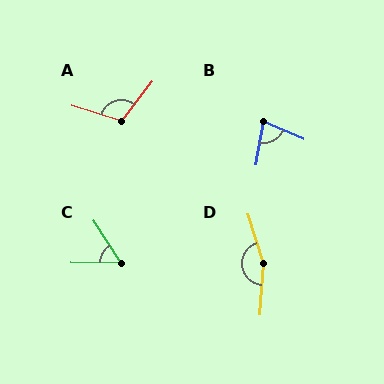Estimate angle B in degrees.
Approximately 76 degrees.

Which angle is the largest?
D, at approximately 158 degrees.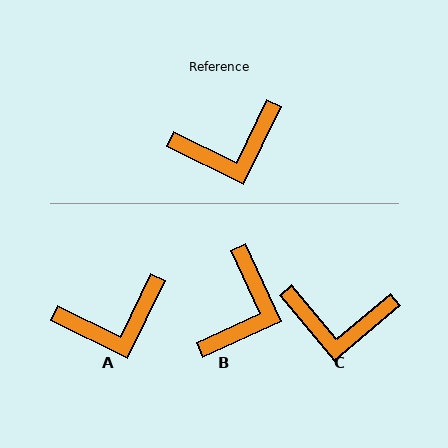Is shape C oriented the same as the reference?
No, it is off by about 24 degrees.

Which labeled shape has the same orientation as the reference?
A.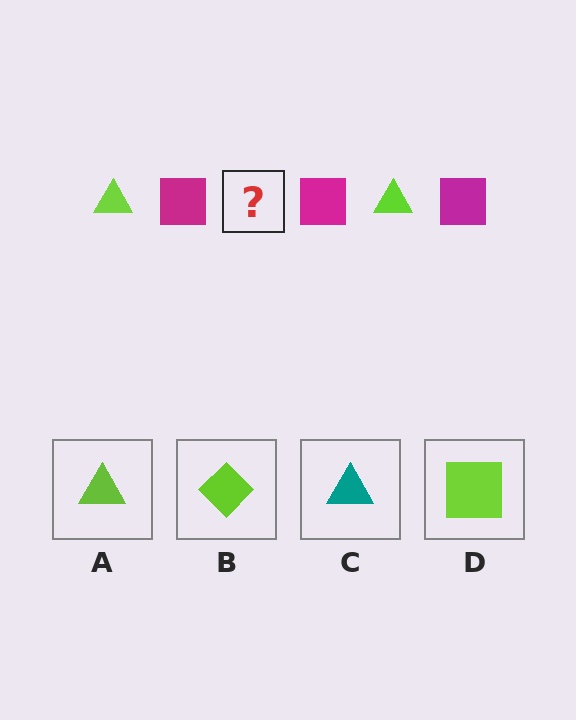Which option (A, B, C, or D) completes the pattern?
A.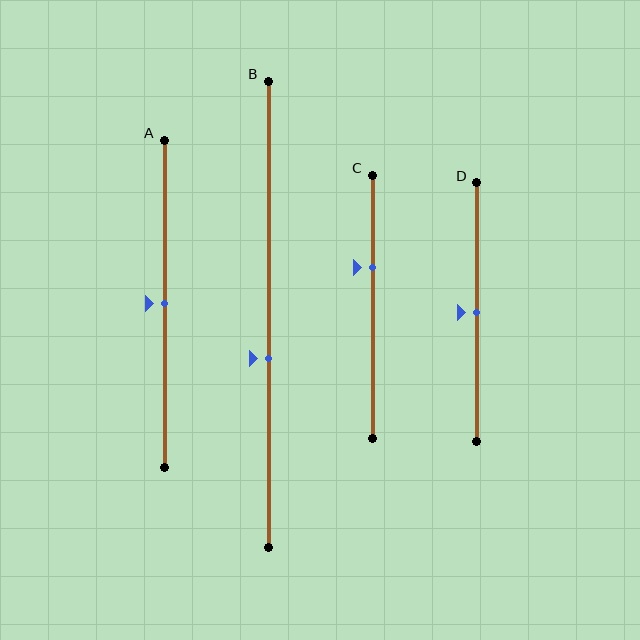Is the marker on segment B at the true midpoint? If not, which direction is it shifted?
No, the marker on segment B is shifted downward by about 10% of the segment length.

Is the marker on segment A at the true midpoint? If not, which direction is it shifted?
Yes, the marker on segment A is at the true midpoint.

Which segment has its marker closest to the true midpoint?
Segment A has its marker closest to the true midpoint.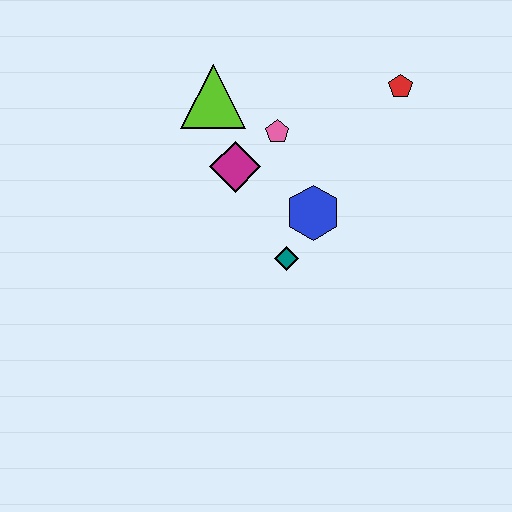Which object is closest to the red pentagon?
The pink pentagon is closest to the red pentagon.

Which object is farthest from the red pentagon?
The teal diamond is farthest from the red pentagon.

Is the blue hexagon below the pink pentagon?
Yes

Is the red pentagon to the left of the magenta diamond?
No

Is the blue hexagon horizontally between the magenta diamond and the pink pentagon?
No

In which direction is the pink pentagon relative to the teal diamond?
The pink pentagon is above the teal diamond.